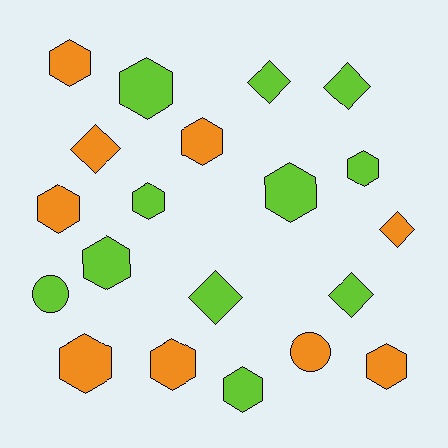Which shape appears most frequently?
Hexagon, with 12 objects.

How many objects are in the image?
There are 20 objects.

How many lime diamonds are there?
There are 4 lime diamonds.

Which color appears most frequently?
Lime, with 11 objects.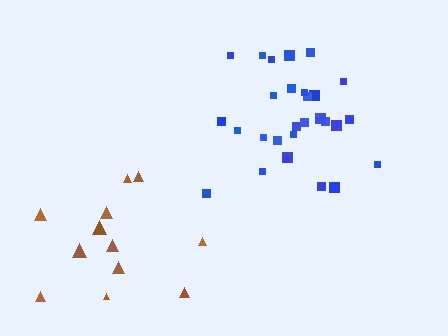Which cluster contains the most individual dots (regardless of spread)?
Blue (29).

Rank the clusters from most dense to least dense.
blue, brown.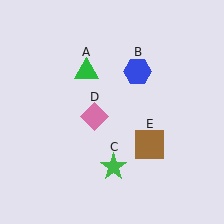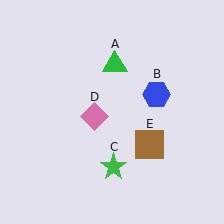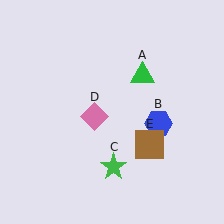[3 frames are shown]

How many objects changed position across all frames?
2 objects changed position: green triangle (object A), blue hexagon (object B).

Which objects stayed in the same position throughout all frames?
Green star (object C) and pink diamond (object D) and brown square (object E) remained stationary.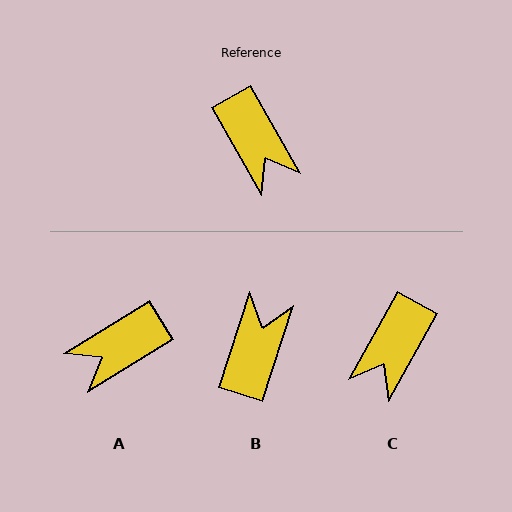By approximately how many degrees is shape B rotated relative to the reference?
Approximately 133 degrees counter-clockwise.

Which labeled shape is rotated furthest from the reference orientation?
B, about 133 degrees away.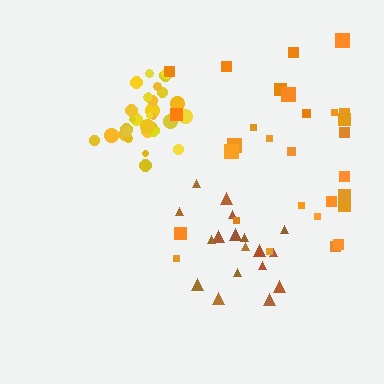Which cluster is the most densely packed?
Yellow.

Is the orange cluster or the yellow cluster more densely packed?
Yellow.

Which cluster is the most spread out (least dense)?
Orange.